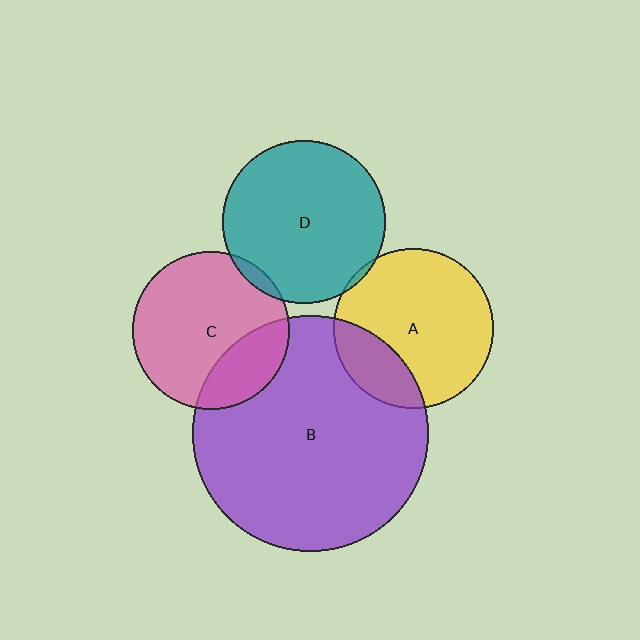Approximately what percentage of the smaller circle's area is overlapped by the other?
Approximately 25%.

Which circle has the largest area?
Circle B (purple).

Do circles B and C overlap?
Yes.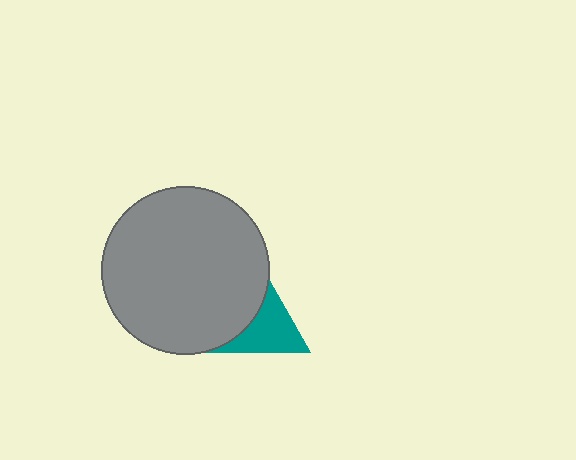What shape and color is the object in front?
The object in front is a gray circle.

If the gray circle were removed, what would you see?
You would see the complete teal triangle.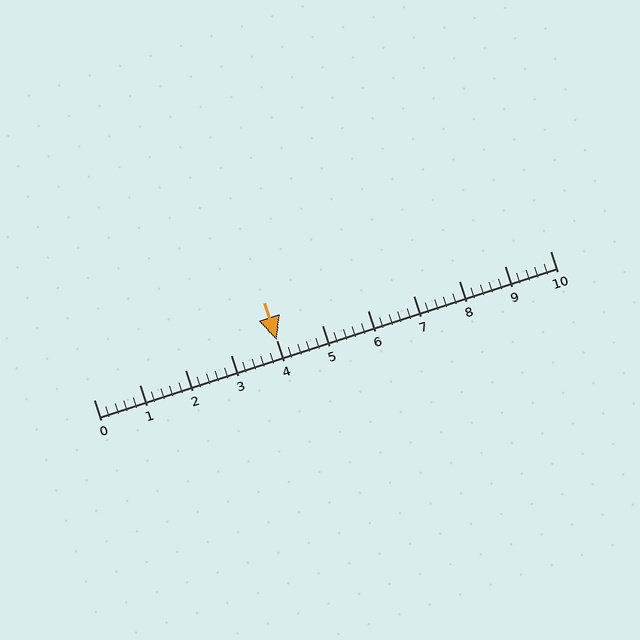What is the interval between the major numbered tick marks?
The major tick marks are spaced 1 units apart.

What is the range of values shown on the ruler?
The ruler shows values from 0 to 10.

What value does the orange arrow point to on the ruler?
The orange arrow points to approximately 4.0.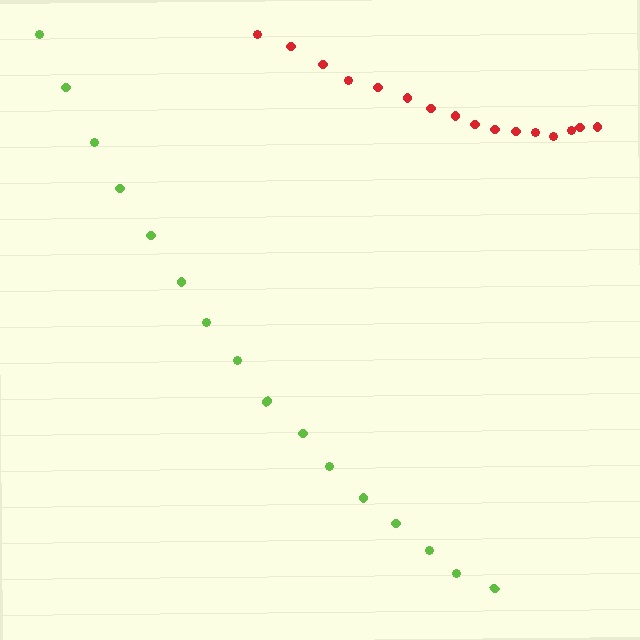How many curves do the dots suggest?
There are 2 distinct paths.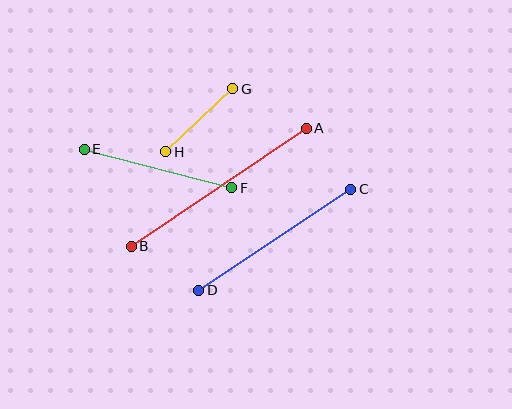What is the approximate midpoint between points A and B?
The midpoint is at approximately (219, 187) pixels.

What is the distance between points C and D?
The distance is approximately 183 pixels.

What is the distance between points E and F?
The distance is approximately 153 pixels.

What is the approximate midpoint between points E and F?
The midpoint is at approximately (158, 168) pixels.